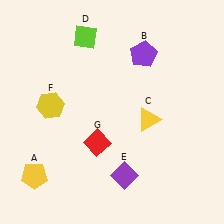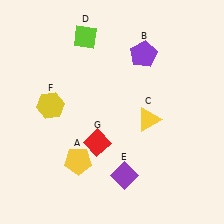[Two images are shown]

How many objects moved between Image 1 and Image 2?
1 object moved between the two images.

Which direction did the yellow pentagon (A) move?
The yellow pentagon (A) moved right.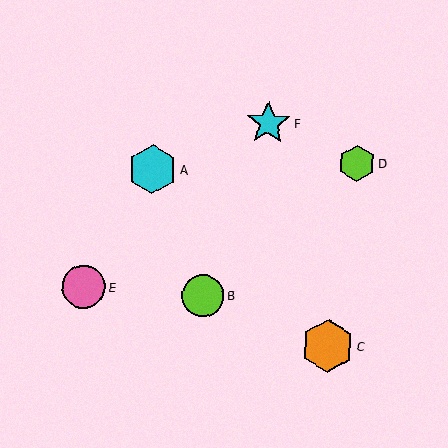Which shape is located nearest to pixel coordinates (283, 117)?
The cyan star (labeled F) at (268, 123) is nearest to that location.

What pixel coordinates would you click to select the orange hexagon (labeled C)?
Click at (328, 346) to select the orange hexagon C.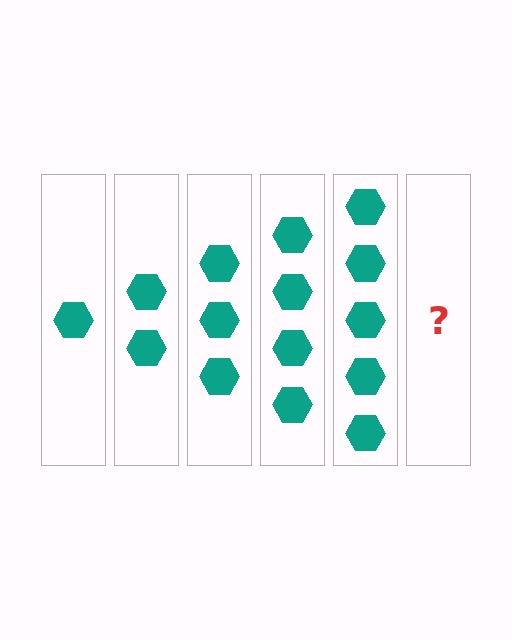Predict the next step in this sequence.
The next step is 6 hexagons.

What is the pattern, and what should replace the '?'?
The pattern is that each step adds one more hexagon. The '?' should be 6 hexagons.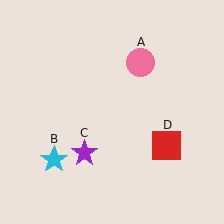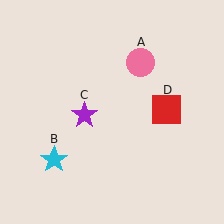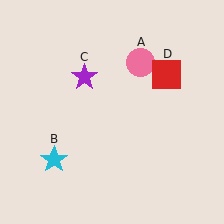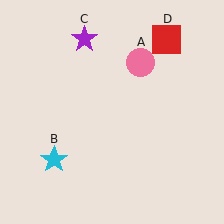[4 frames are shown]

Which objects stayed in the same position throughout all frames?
Pink circle (object A) and cyan star (object B) remained stationary.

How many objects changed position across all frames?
2 objects changed position: purple star (object C), red square (object D).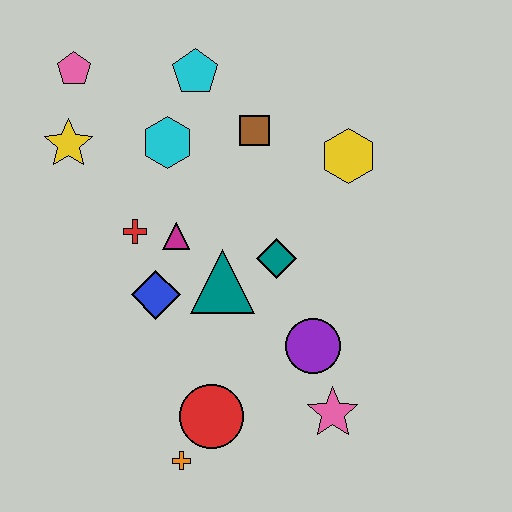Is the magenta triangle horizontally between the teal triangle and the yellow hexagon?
No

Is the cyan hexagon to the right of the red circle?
No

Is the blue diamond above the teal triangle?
No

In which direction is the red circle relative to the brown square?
The red circle is below the brown square.